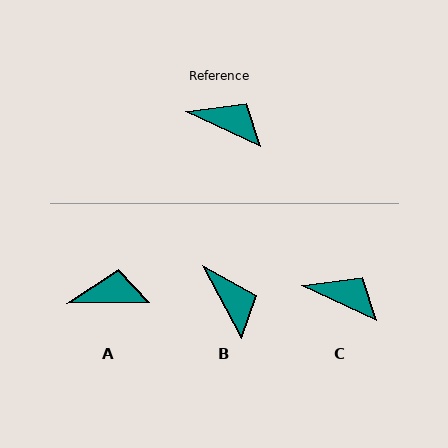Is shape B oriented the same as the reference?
No, it is off by about 37 degrees.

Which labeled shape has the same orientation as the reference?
C.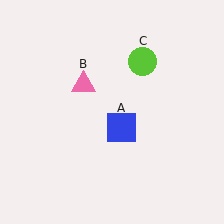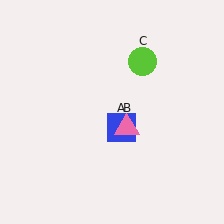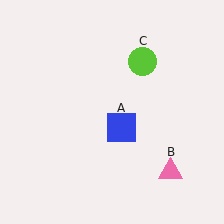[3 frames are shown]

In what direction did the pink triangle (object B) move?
The pink triangle (object B) moved down and to the right.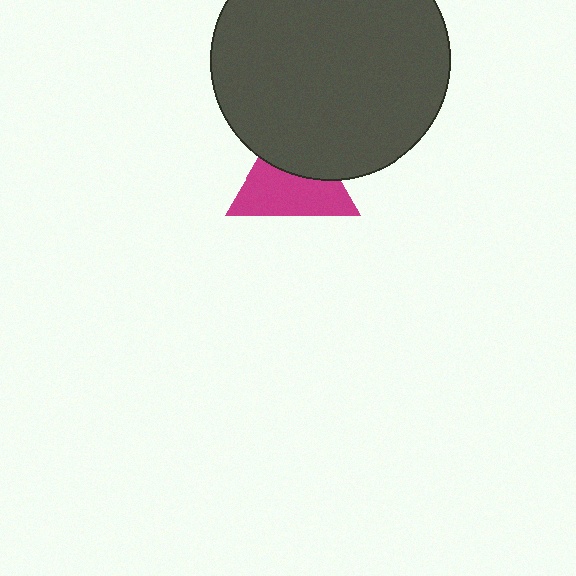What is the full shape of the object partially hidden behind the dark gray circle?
The partially hidden object is a magenta triangle.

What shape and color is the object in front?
The object in front is a dark gray circle.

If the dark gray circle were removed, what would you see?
You would see the complete magenta triangle.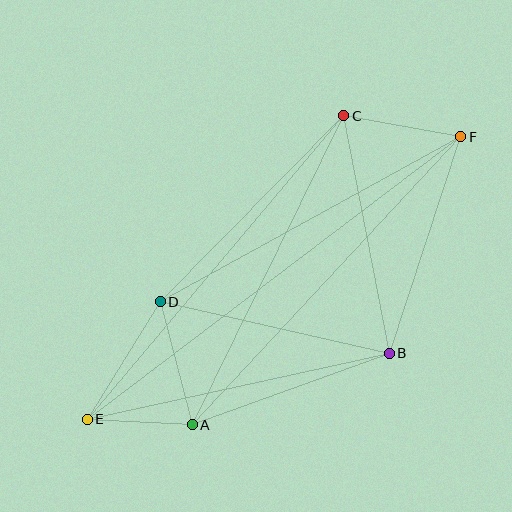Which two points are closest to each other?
Points A and E are closest to each other.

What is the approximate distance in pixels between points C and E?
The distance between C and E is approximately 397 pixels.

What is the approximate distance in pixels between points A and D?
The distance between A and D is approximately 127 pixels.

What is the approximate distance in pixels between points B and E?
The distance between B and E is approximately 309 pixels.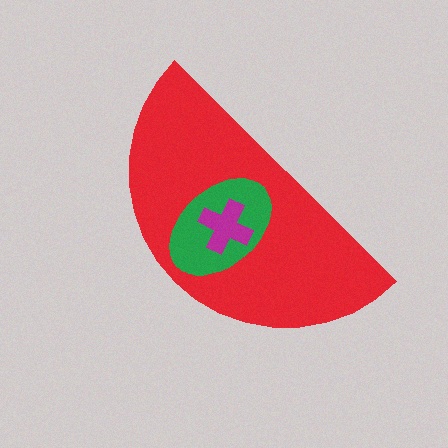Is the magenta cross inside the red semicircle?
Yes.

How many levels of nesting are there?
3.